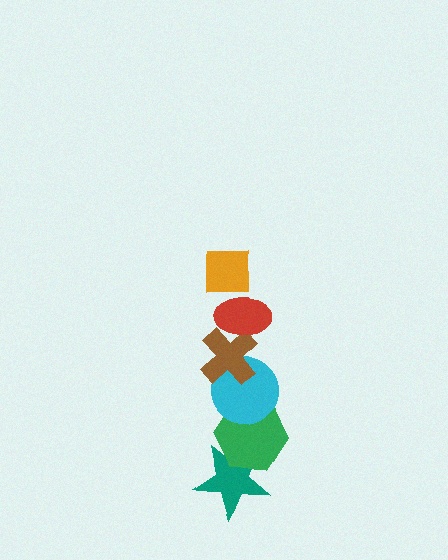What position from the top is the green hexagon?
The green hexagon is 5th from the top.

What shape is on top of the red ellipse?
The orange square is on top of the red ellipse.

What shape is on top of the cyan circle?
The brown cross is on top of the cyan circle.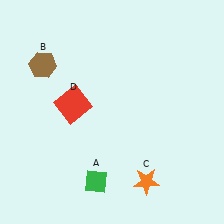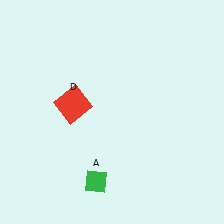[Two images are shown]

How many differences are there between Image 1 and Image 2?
There are 2 differences between the two images.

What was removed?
The orange star (C), the brown hexagon (B) were removed in Image 2.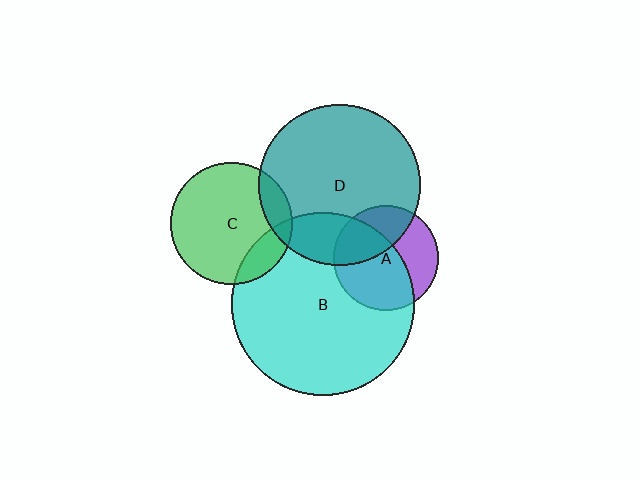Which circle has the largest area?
Circle B (cyan).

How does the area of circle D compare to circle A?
Approximately 2.4 times.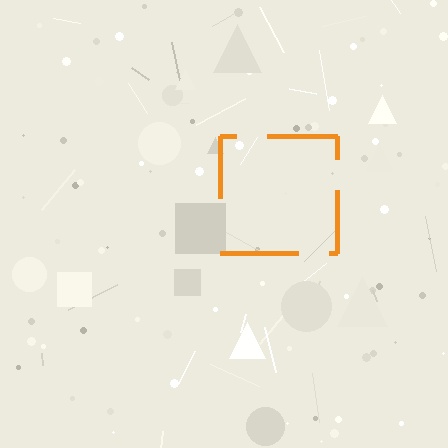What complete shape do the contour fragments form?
The contour fragments form a square.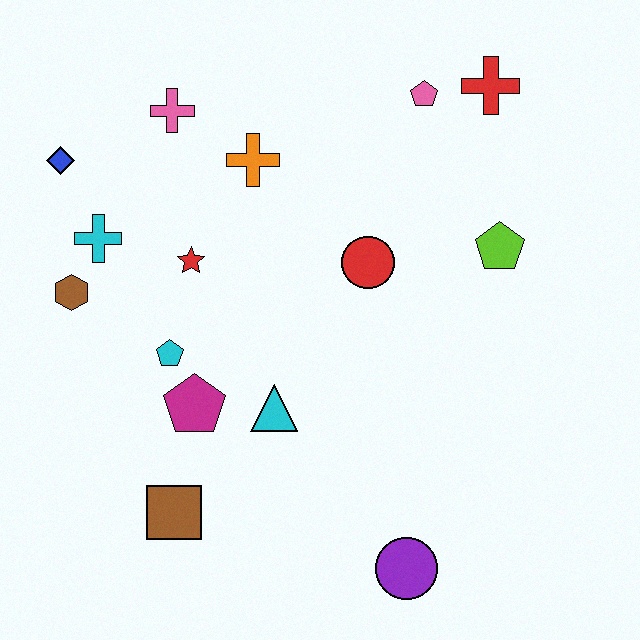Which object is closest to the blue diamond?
The cyan cross is closest to the blue diamond.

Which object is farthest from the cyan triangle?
The red cross is farthest from the cyan triangle.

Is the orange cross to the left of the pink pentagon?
Yes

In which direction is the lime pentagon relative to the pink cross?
The lime pentagon is to the right of the pink cross.